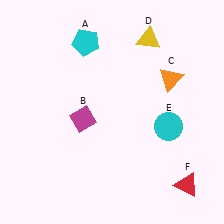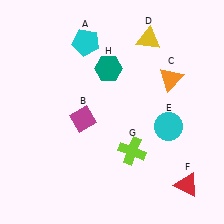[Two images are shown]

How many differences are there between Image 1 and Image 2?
There are 2 differences between the two images.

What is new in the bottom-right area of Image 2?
A lime cross (G) was added in the bottom-right area of Image 2.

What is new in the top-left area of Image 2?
A teal hexagon (H) was added in the top-left area of Image 2.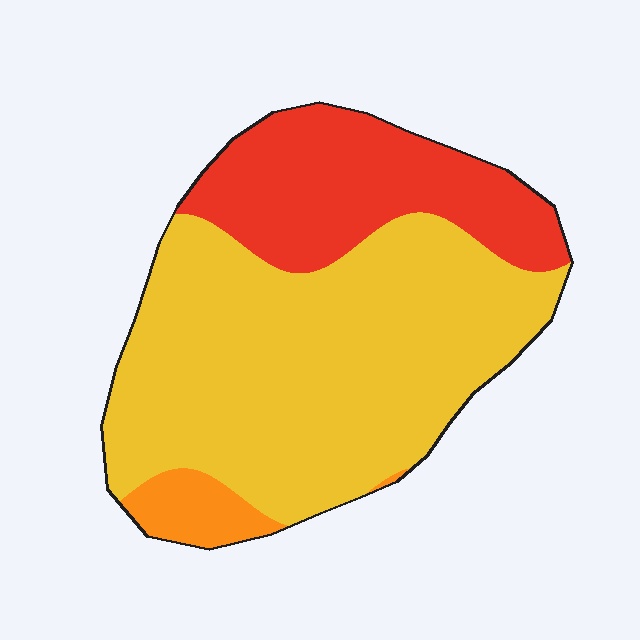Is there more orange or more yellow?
Yellow.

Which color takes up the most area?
Yellow, at roughly 65%.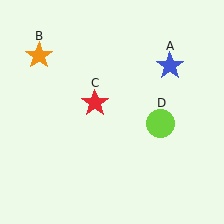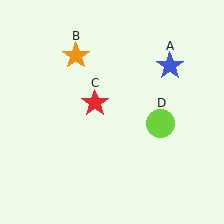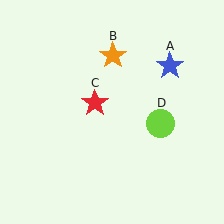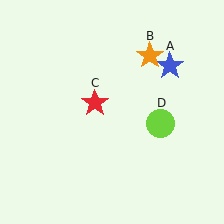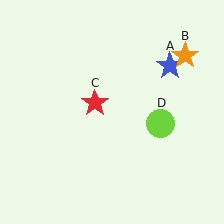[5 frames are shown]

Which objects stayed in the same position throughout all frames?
Blue star (object A) and red star (object C) and lime circle (object D) remained stationary.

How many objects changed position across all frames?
1 object changed position: orange star (object B).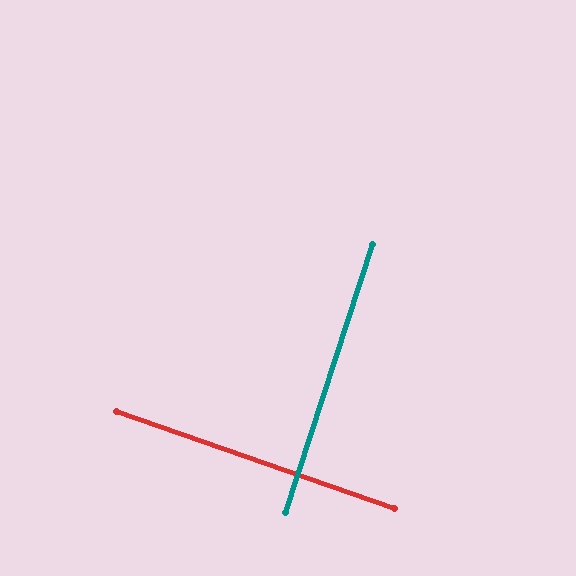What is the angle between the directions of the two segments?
Approximately 89 degrees.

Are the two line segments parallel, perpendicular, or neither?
Perpendicular — they meet at approximately 89°.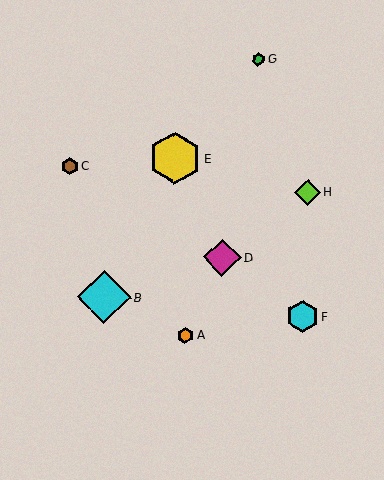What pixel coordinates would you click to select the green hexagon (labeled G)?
Click at (258, 59) to select the green hexagon G.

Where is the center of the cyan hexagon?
The center of the cyan hexagon is at (302, 317).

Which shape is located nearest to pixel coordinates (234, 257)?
The magenta diamond (labeled D) at (222, 258) is nearest to that location.